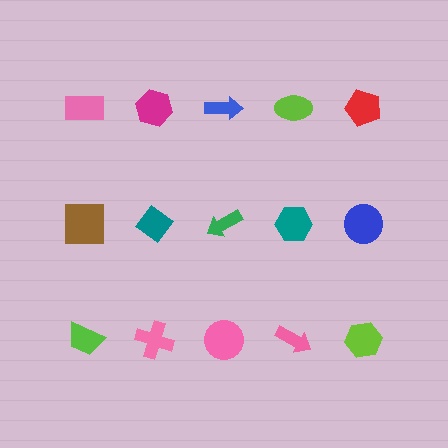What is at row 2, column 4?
A teal hexagon.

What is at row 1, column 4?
A lime ellipse.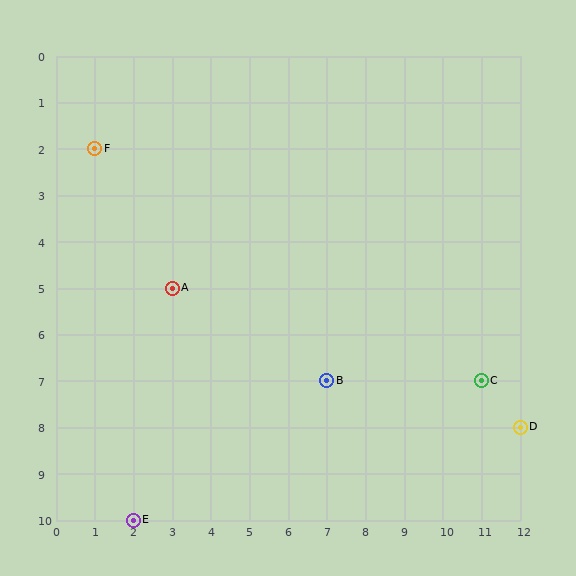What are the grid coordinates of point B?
Point B is at grid coordinates (7, 7).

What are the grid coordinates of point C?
Point C is at grid coordinates (11, 7).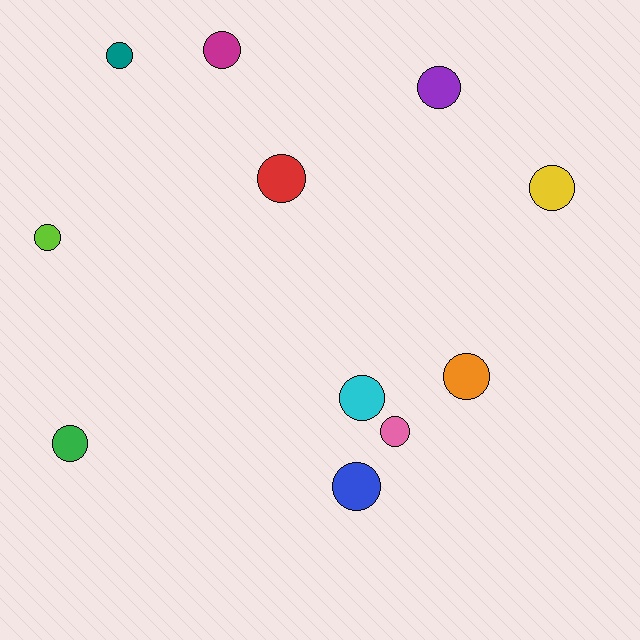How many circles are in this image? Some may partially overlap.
There are 11 circles.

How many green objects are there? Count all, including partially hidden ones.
There is 1 green object.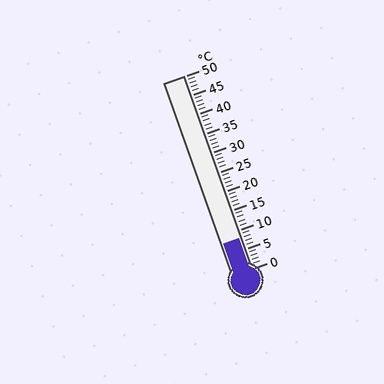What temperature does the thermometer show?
The thermometer shows approximately 8°C.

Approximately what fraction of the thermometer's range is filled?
The thermometer is filled to approximately 15% of its range.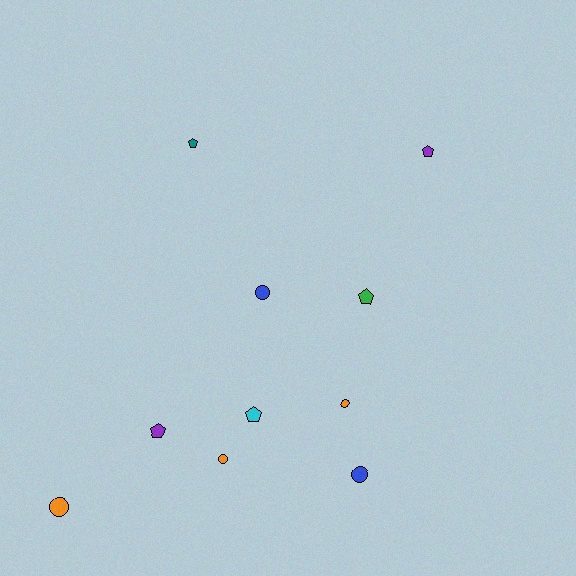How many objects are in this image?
There are 10 objects.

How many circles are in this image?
There are 5 circles.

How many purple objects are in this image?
There are 2 purple objects.